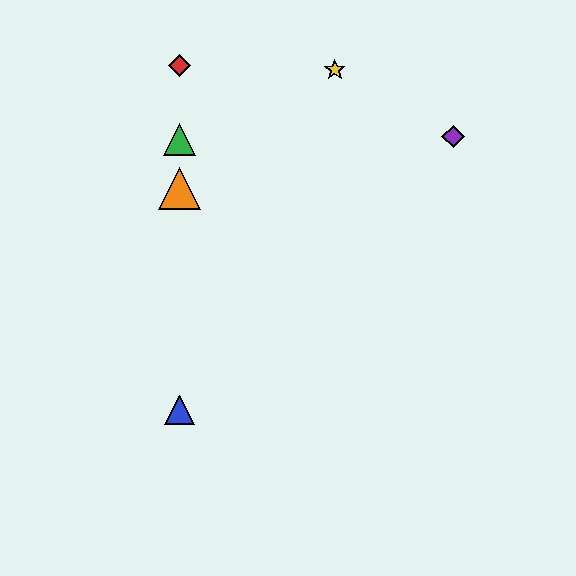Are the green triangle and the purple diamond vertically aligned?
No, the green triangle is at x≈179 and the purple diamond is at x≈453.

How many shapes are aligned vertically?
4 shapes (the red diamond, the blue triangle, the green triangle, the orange triangle) are aligned vertically.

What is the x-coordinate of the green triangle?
The green triangle is at x≈179.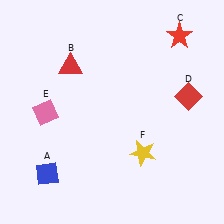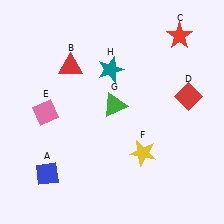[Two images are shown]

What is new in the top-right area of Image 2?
A green triangle (G) was added in the top-right area of Image 2.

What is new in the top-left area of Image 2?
A teal star (H) was added in the top-left area of Image 2.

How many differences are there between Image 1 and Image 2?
There are 2 differences between the two images.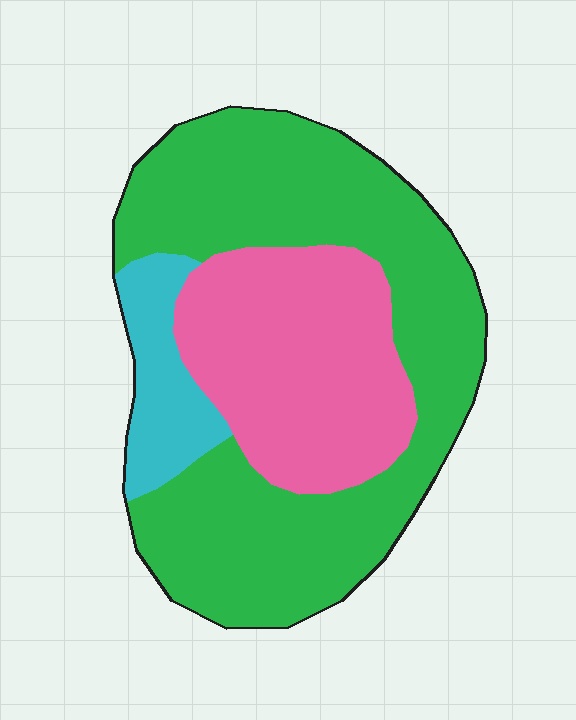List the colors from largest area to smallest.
From largest to smallest: green, pink, cyan.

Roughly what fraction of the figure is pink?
Pink takes up about one third (1/3) of the figure.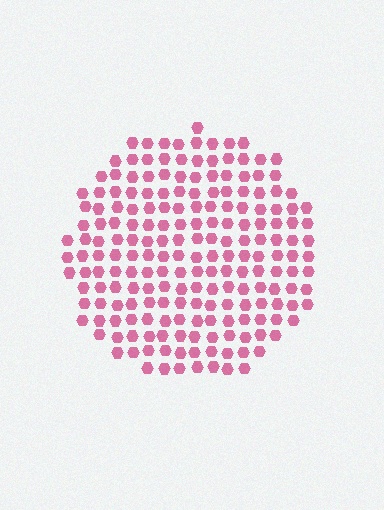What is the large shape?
The large shape is a circle.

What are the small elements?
The small elements are hexagons.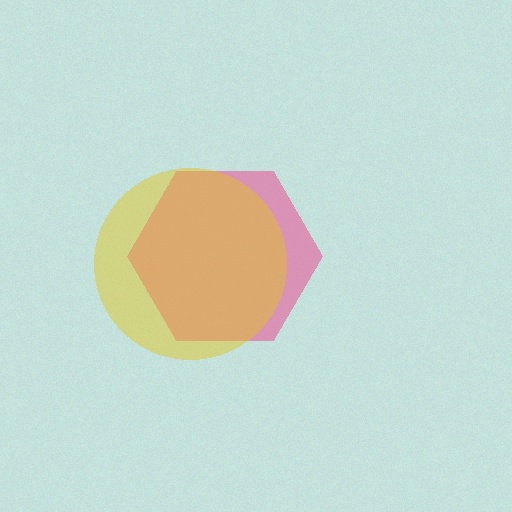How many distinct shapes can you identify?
There are 2 distinct shapes: a pink hexagon, a yellow circle.